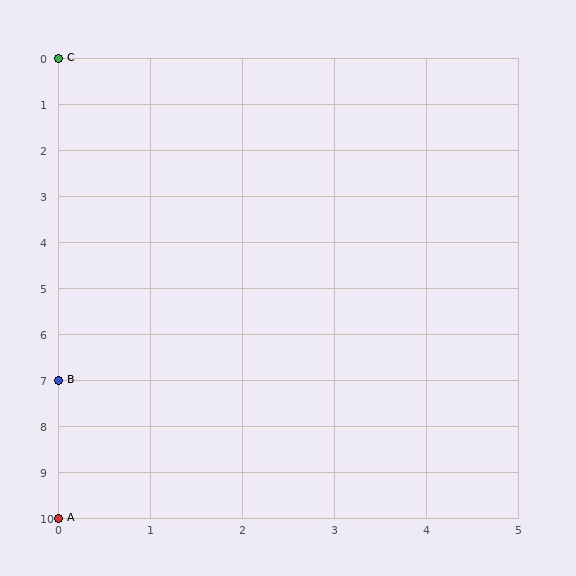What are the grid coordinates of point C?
Point C is at grid coordinates (0, 0).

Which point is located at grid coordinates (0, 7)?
Point B is at (0, 7).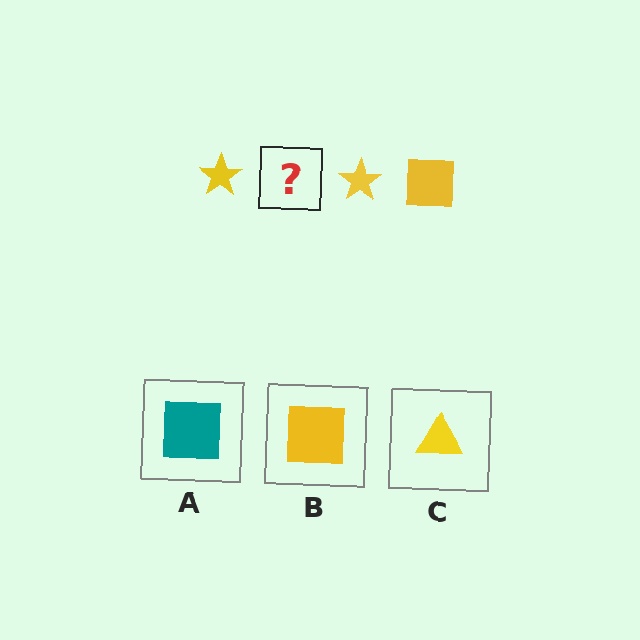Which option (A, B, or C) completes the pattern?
B.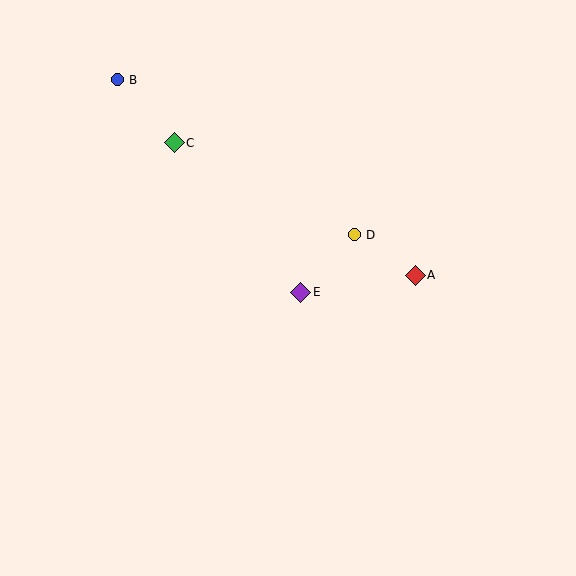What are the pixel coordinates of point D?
Point D is at (354, 235).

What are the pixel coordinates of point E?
Point E is at (301, 292).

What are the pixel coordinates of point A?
Point A is at (415, 275).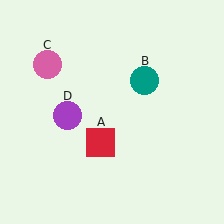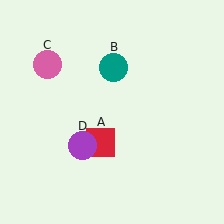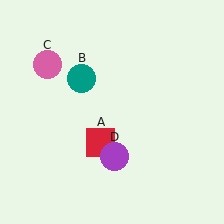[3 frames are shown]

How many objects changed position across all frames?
2 objects changed position: teal circle (object B), purple circle (object D).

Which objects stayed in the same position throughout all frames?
Red square (object A) and pink circle (object C) remained stationary.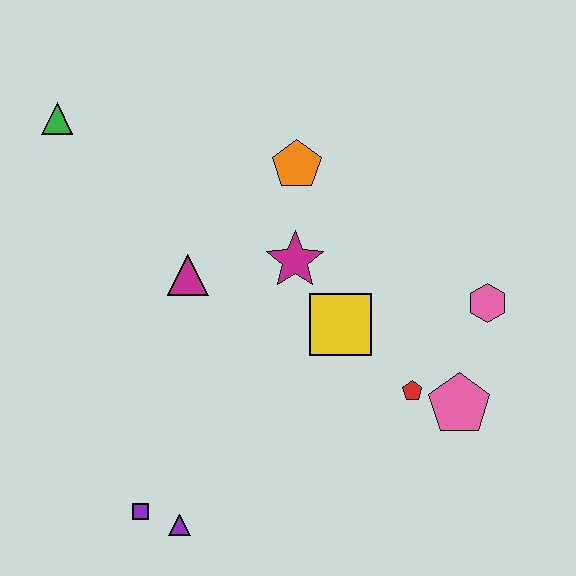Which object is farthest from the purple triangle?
The green triangle is farthest from the purple triangle.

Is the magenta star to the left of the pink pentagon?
Yes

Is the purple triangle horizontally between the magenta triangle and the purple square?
Yes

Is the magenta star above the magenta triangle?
Yes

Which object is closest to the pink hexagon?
The pink pentagon is closest to the pink hexagon.